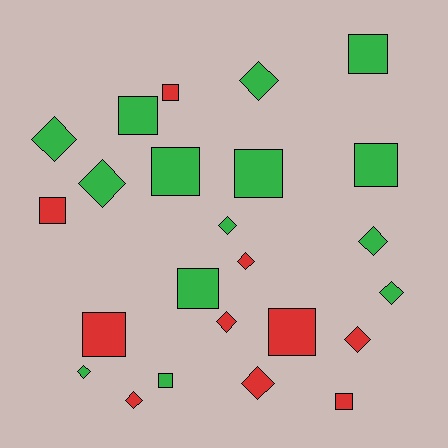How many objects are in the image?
There are 24 objects.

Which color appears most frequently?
Green, with 14 objects.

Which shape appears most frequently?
Square, with 12 objects.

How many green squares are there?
There are 7 green squares.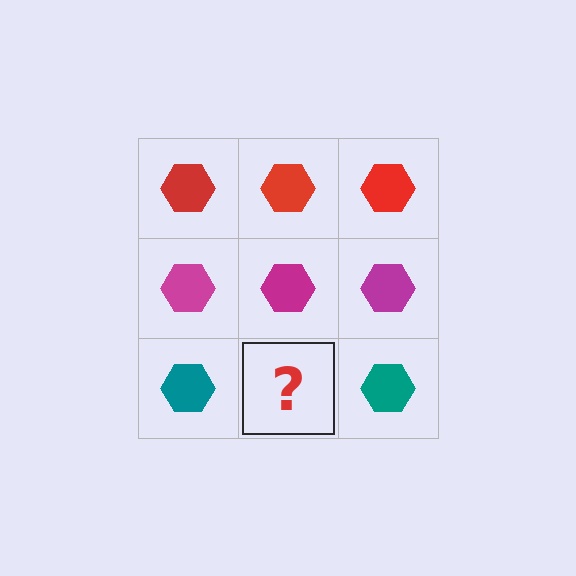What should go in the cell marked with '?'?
The missing cell should contain a teal hexagon.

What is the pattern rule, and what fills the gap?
The rule is that each row has a consistent color. The gap should be filled with a teal hexagon.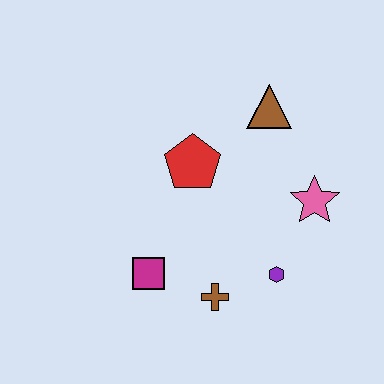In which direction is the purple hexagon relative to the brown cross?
The purple hexagon is to the right of the brown cross.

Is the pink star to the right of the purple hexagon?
Yes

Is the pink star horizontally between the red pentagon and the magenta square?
No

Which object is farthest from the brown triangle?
The magenta square is farthest from the brown triangle.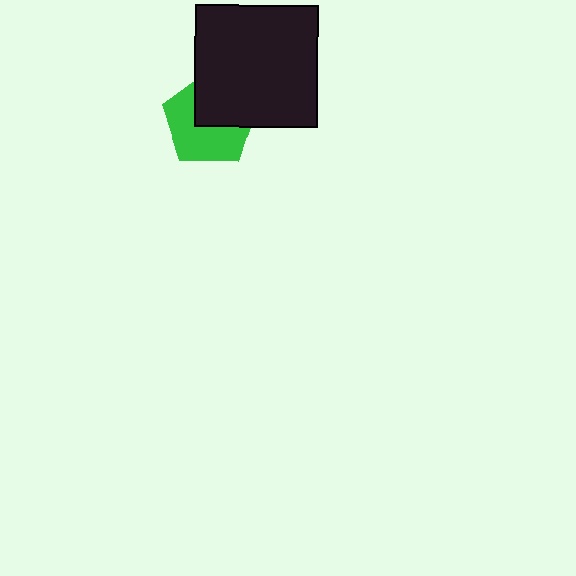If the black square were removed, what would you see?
You would see the complete green pentagon.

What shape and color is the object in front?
The object in front is a black square.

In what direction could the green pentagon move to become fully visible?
The green pentagon could move toward the lower-left. That would shift it out from behind the black square entirely.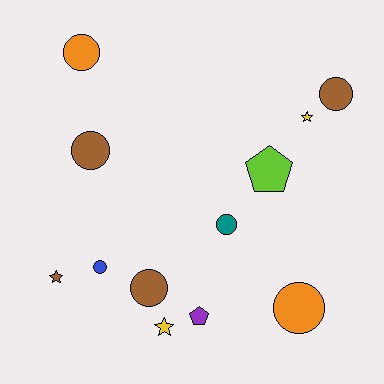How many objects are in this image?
There are 12 objects.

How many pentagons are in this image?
There are 2 pentagons.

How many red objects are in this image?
There are no red objects.